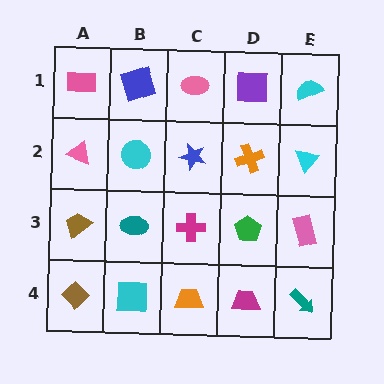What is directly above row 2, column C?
A pink ellipse.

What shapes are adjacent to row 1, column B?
A cyan circle (row 2, column B), a pink rectangle (row 1, column A), a pink ellipse (row 1, column C).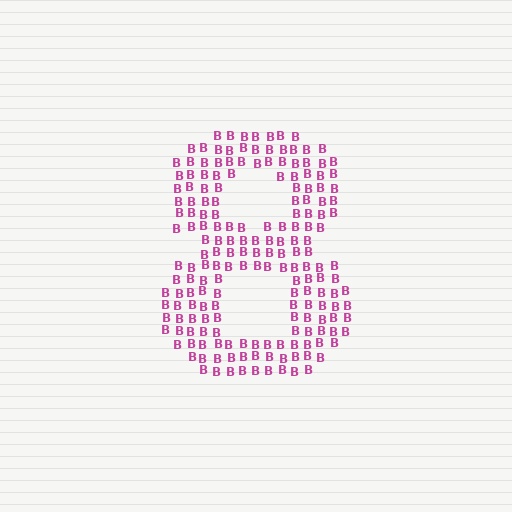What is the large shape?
The large shape is the digit 8.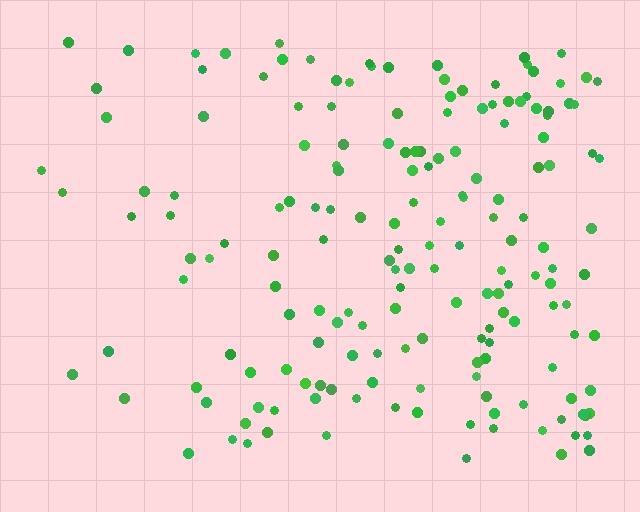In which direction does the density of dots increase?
From left to right, with the right side densest.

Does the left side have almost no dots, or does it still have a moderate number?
Still a moderate number, just noticeably fewer than the right.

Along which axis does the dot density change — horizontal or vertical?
Horizontal.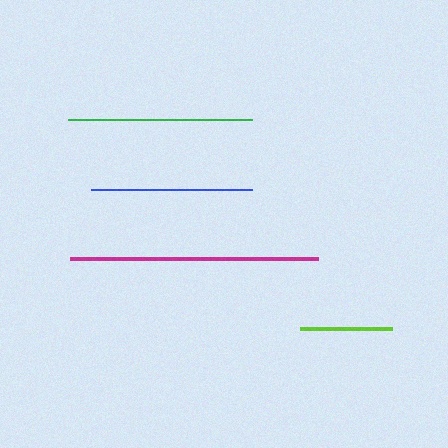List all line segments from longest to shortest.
From longest to shortest: magenta, green, blue, lime.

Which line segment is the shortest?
The lime line is the shortest at approximately 91 pixels.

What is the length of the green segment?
The green segment is approximately 184 pixels long.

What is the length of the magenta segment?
The magenta segment is approximately 249 pixels long.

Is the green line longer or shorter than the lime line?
The green line is longer than the lime line.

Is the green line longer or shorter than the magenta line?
The magenta line is longer than the green line.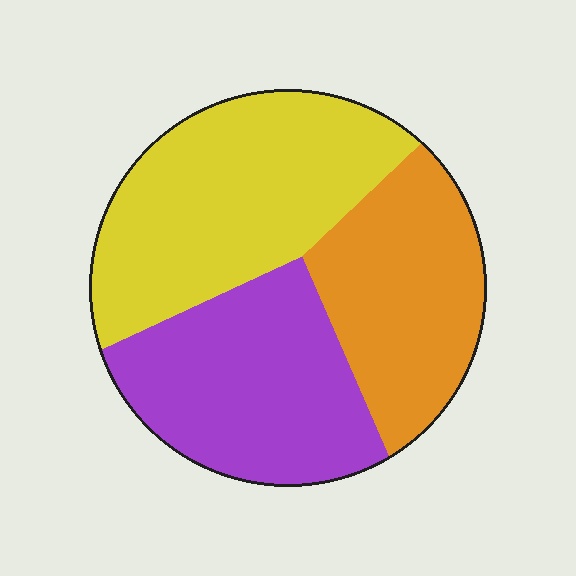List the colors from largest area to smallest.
From largest to smallest: yellow, purple, orange.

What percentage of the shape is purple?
Purple covers roughly 35% of the shape.